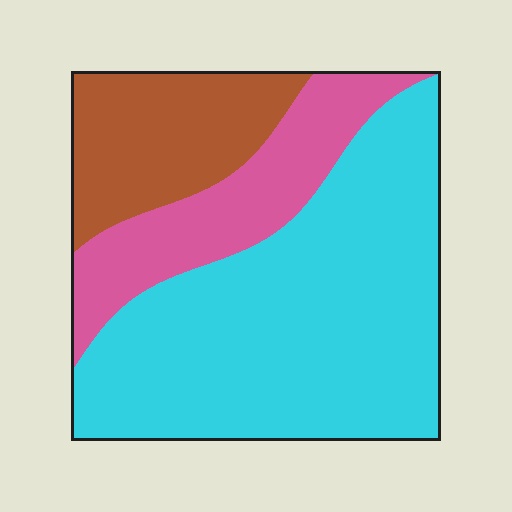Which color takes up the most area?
Cyan, at roughly 60%.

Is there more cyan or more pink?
Cyan.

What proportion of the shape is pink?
Pink covers 21% of the shape.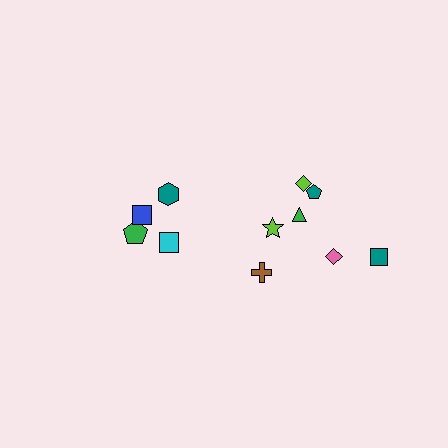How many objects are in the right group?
There are 7 objects.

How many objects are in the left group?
There are 4 objects.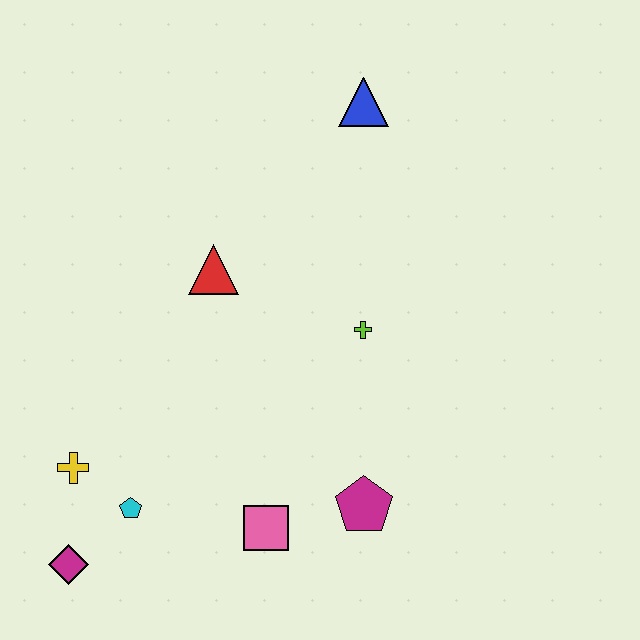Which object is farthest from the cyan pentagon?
The blue triangle is farthest from the cyan pentagon.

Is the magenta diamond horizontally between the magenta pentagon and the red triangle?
No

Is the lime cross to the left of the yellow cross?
No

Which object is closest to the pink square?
The magenta pentagon is closest to the pink square.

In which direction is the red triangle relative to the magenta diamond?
The red triangle is above the magenta diamond.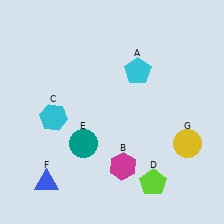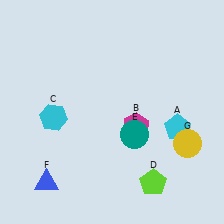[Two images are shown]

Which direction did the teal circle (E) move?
The teal circle (E) moved right.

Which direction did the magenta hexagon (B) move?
The magenta hexagon (B) moved up.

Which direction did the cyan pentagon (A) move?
The cyan pentagon (A) moved down.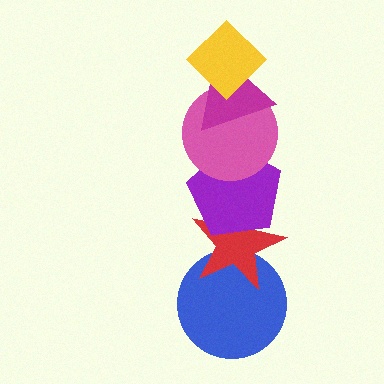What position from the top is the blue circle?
The blue circle is 6th from the top.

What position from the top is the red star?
The red star is 5th from the top.